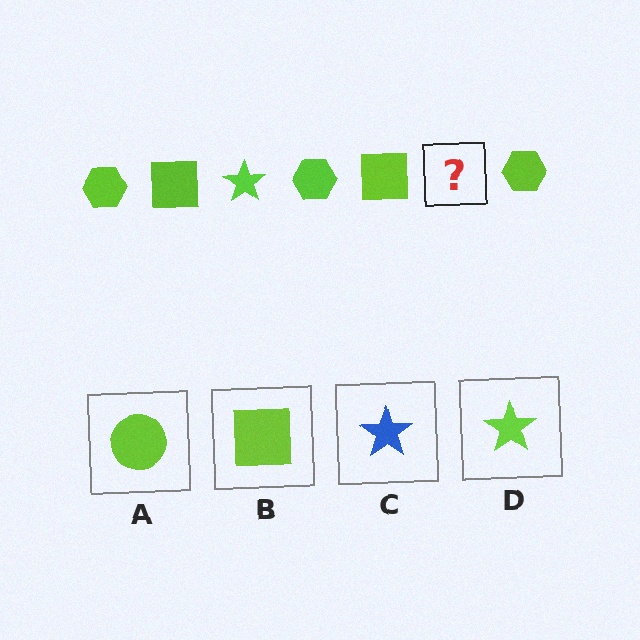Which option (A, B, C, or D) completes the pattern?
D.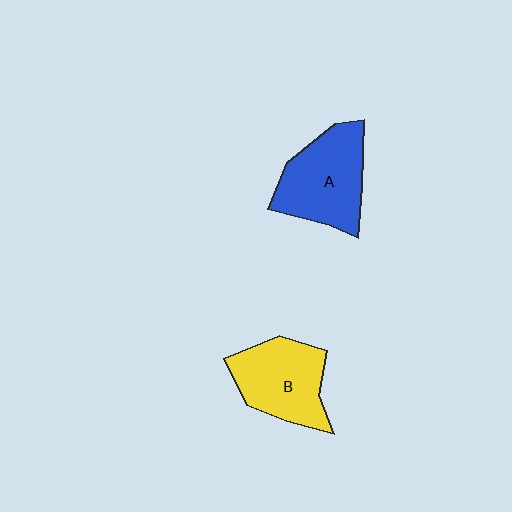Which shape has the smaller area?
Shape B (yellow).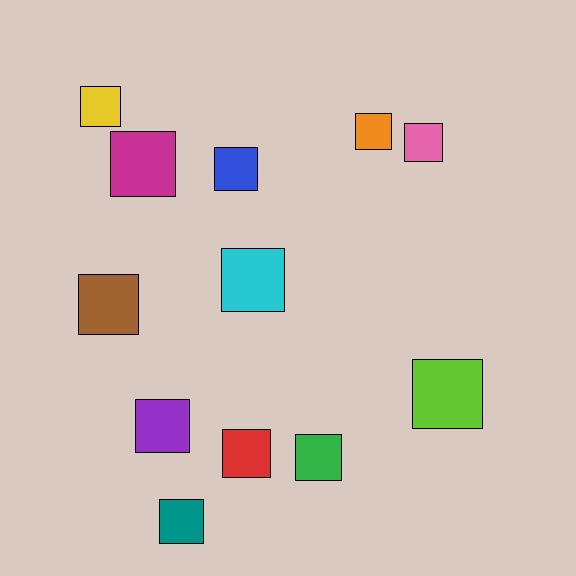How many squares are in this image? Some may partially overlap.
There are 12 squares.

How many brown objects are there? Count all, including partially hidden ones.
There is 1 brown object.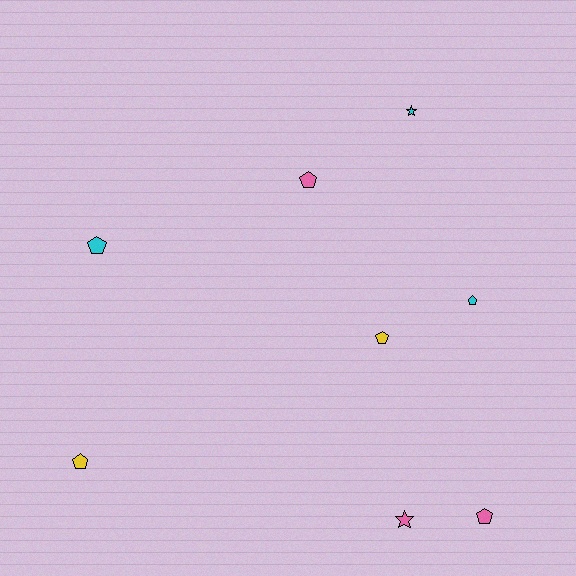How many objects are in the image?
There are 8 objects.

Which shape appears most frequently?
Pentagon, with 6 objects.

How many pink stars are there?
There is 1 pink star.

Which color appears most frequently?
Cyan, with 3 objects.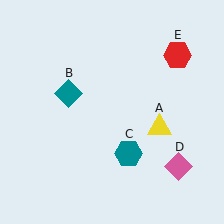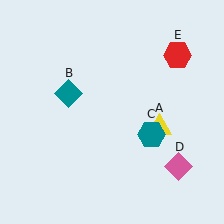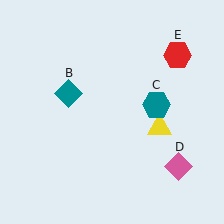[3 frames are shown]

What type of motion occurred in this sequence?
The teal hexagon (object C) rotated counterclockwise around the center of the scene.